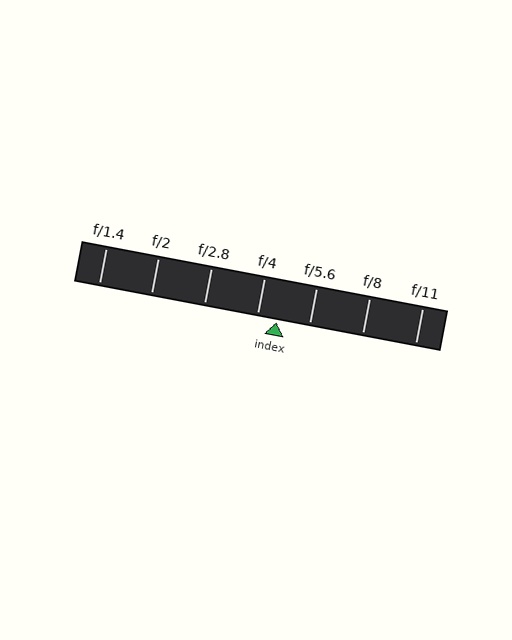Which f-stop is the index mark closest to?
The index mark is closest to f/4.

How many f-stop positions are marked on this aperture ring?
There are 7 f-stop positions marked.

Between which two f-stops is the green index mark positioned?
The index mark is between f/4 and f/5.6.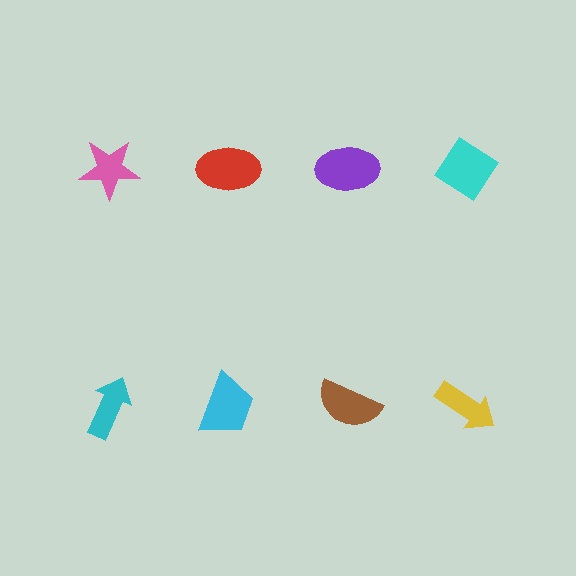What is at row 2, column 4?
A yellow arrow.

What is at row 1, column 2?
A red ellipse.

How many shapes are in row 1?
4 shapes.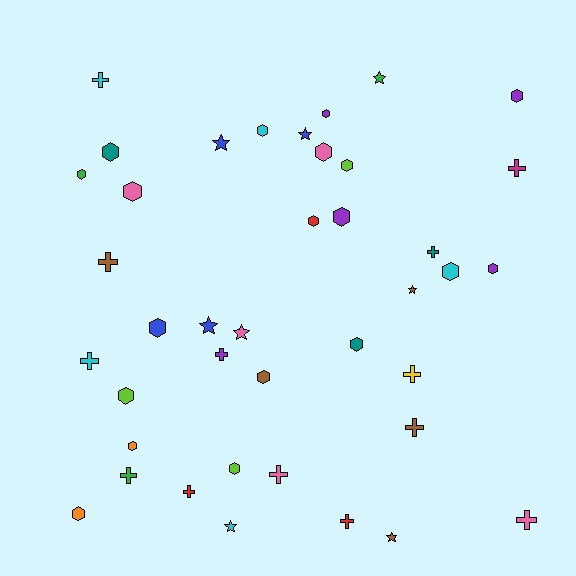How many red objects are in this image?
There are 3 red objects.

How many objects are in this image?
There are 40 objects.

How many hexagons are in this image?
There are 19 hexagons.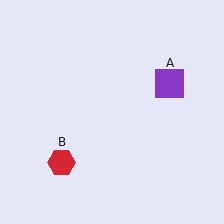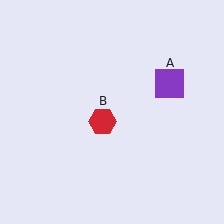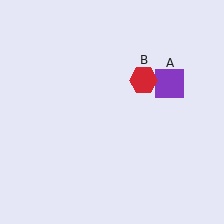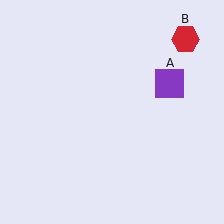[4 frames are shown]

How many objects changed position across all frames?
1 object changed position: red hexagon (object B).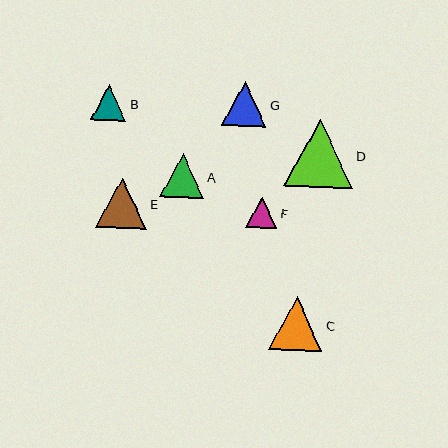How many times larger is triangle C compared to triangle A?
Triangle C is approximately 1.2 times the size of triangle A.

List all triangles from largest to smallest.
From largest to smallest: D, C, E, G, A, B, F.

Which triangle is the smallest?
Triangle F is the smallest with a size of approximately 31 pixels.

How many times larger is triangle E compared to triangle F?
Triangle E is approximately 1.6 times the size of triangle F.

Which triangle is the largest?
Triangle D is the largest with a size of approximately 69 pixels.